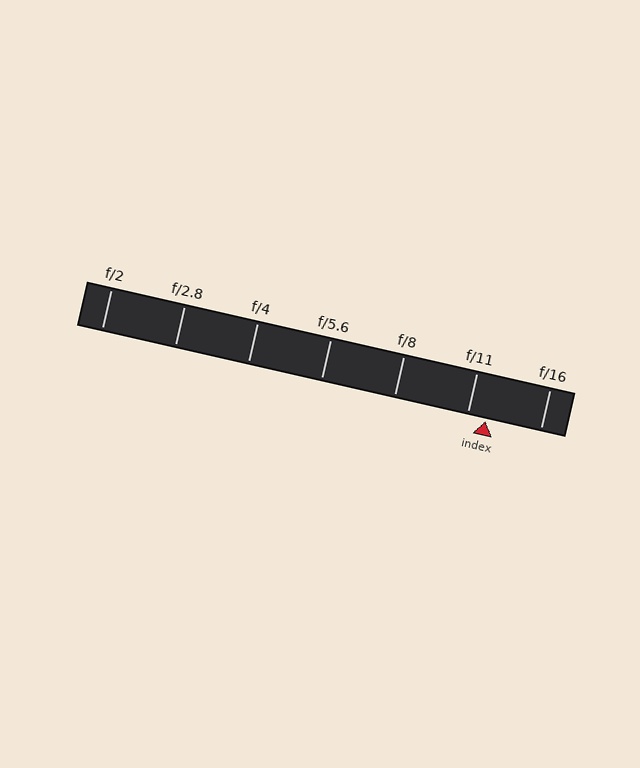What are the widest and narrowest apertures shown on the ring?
The widest aperture shown is f/2 and the narrowest is f/16.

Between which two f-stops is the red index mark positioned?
The index mark is between f/11 and f/16.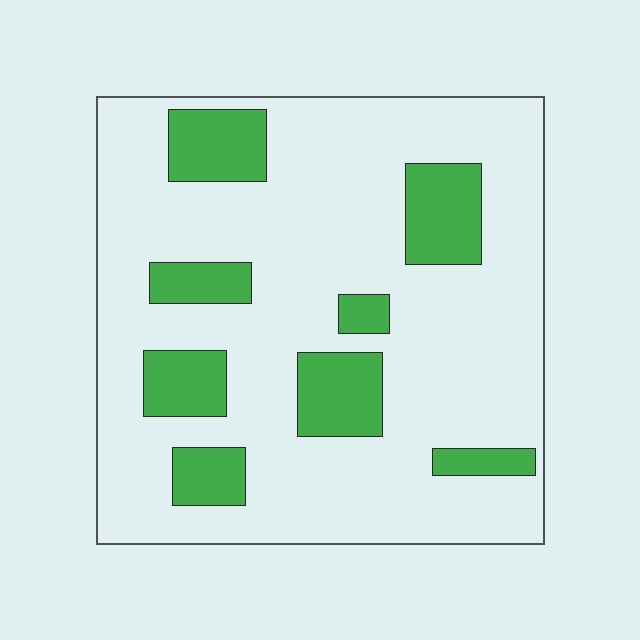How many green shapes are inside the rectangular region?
8.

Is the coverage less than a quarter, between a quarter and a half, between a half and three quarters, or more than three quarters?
Less than a quarter.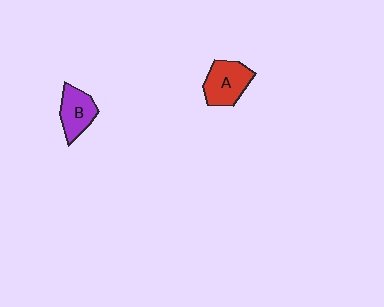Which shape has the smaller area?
Shape B (purple).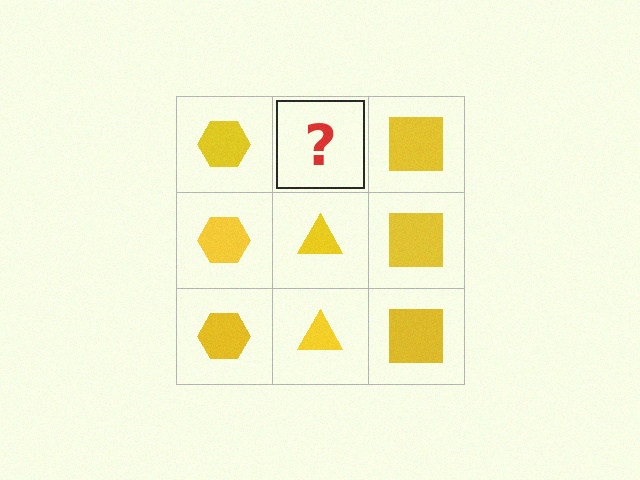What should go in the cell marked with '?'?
The missing cell should contain a yellow triangle.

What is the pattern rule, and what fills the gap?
The rule is that each column has a consistent shape. The gap should be filled with a yellow triangle.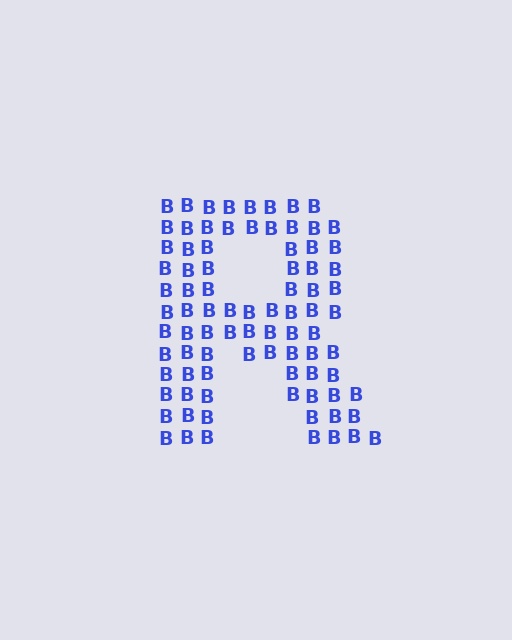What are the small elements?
The small elements are letter B's.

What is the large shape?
The large shape is the letter R.